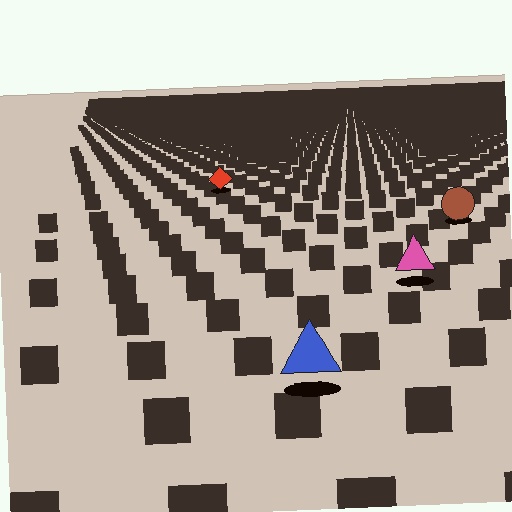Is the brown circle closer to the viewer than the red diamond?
Yes. The brown circle is closer — you can tell from the texture gradient: the ground texture is coarser near it.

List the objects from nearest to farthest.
From nearest to farthest: the blue triangle, the pink triangle, the brown circle, the red diamond.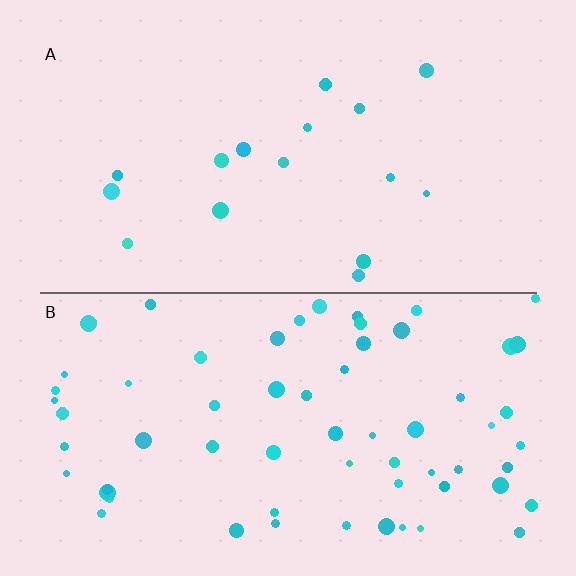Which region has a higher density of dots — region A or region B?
B (the bottom).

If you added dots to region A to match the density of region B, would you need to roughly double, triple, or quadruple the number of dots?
Approximately quadruple.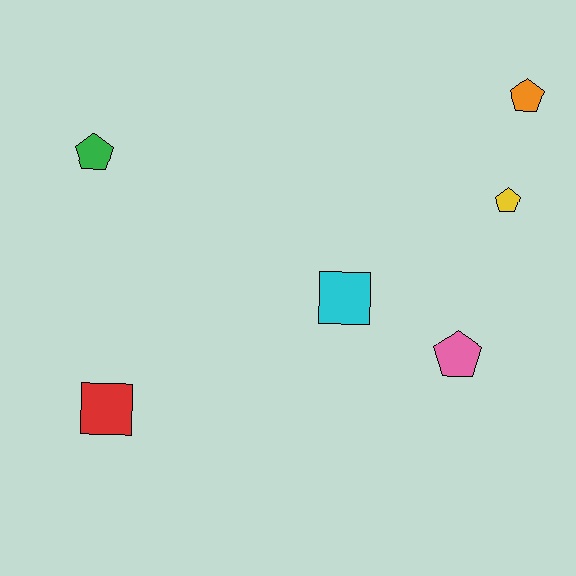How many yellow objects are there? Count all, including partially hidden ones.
There is 1 yellow object.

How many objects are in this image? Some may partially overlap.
There are 6 objects.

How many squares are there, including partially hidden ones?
There are 2 squares.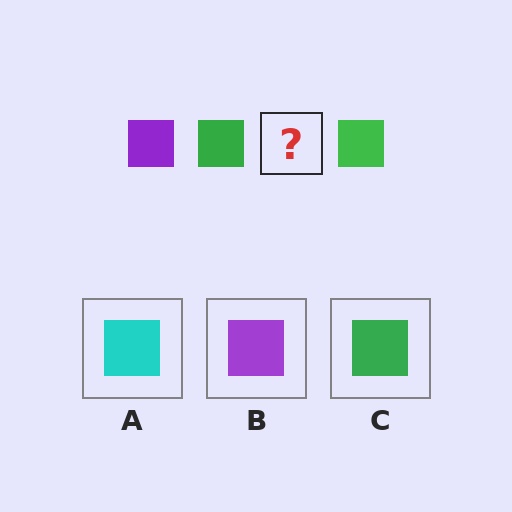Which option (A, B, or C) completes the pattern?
B.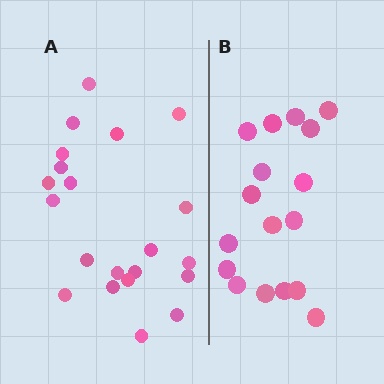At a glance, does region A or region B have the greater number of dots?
Region A (the left region) has more dots.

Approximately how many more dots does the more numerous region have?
Region A has about 4 more dots than region B.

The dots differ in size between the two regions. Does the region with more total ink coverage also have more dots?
No. Region B has more total ink coverage because its dots are larger, but region A actually contains more individual dots. Total area can be misleading — the number of items is what matters here.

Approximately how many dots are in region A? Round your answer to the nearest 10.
About 20 dots. (The exact count is 21, which rounds to 20.)